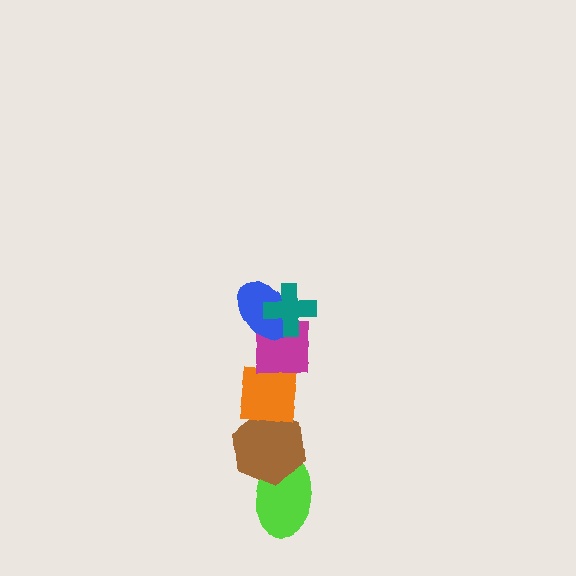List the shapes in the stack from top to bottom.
From top to bottom: the teal cross, the blue ellipse, the magenta square, the orange square, the brown hexagon, the lime ellipse.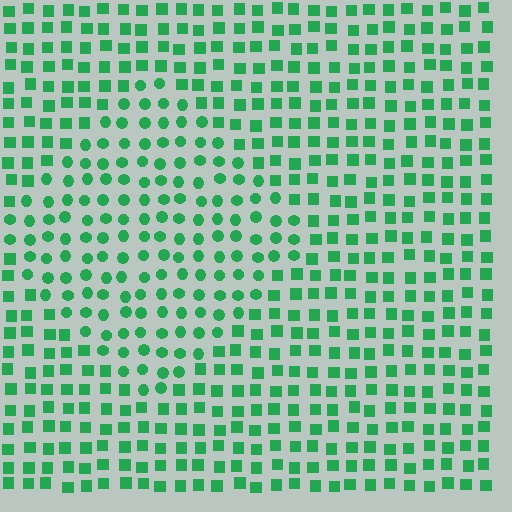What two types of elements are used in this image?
The image uses circles inside the diamond region and squares outside it.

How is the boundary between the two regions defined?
The boundary is defined by a change in element shape: circles inside vs. squares outside. All elements share the same color and spacing.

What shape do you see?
I see a diamond.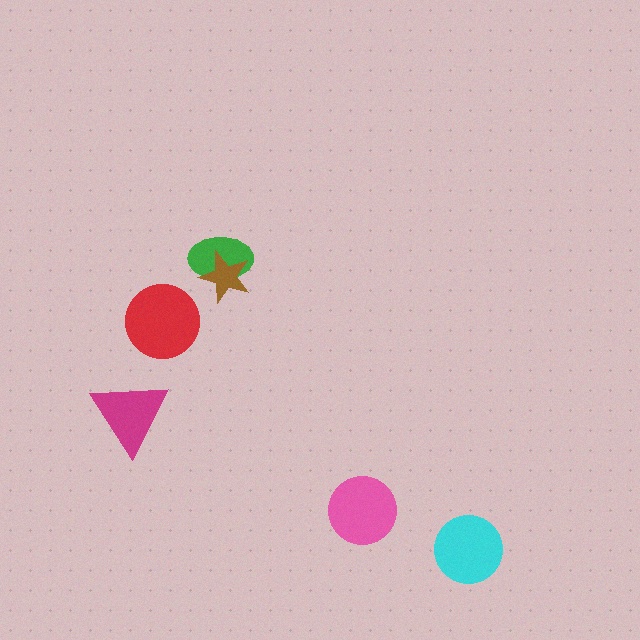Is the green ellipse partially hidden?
Yes, it is partially covered by another shape.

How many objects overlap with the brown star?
1 object overlaps with the brown star.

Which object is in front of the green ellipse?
The brown star is in front of the green ellipse.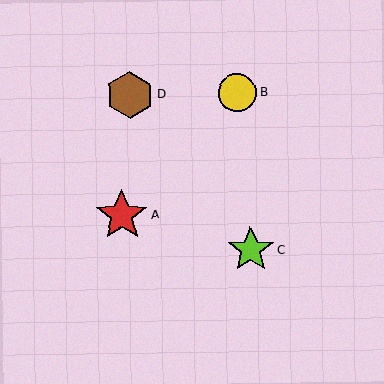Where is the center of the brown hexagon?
The center of the brown hexagon is at (130, 95).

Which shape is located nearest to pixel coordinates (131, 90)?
The brown hexagon (labeled D) at (130, 95) is nearest to that location.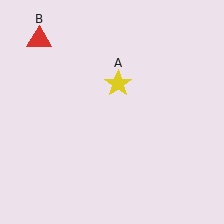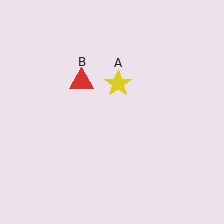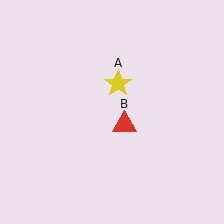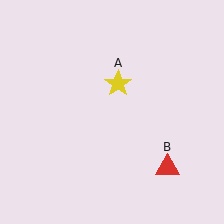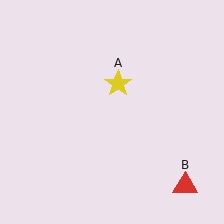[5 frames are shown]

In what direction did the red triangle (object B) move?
The red triangle (object B) moved down and to the right.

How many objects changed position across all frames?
1 object changed position: red triangle (object B).